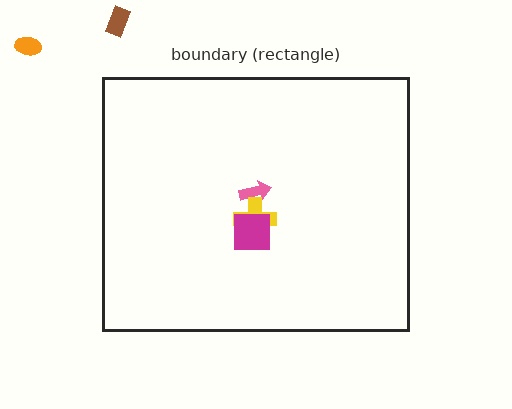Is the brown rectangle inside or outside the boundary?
Outside.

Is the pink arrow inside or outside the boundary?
Inside.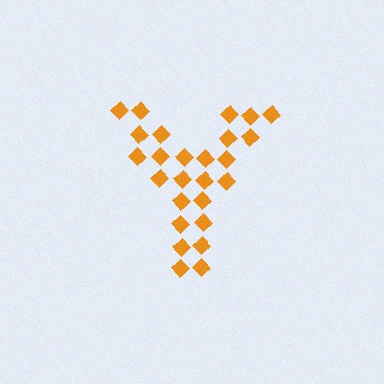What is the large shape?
The large shape is the letter Y.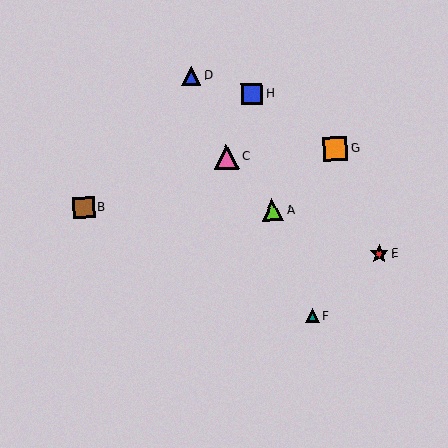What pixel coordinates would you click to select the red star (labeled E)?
Click at (379, 254) to select the red star E.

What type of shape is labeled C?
Shape C is a pink triangle.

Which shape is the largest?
The pink triangle (labeled C) is the largest.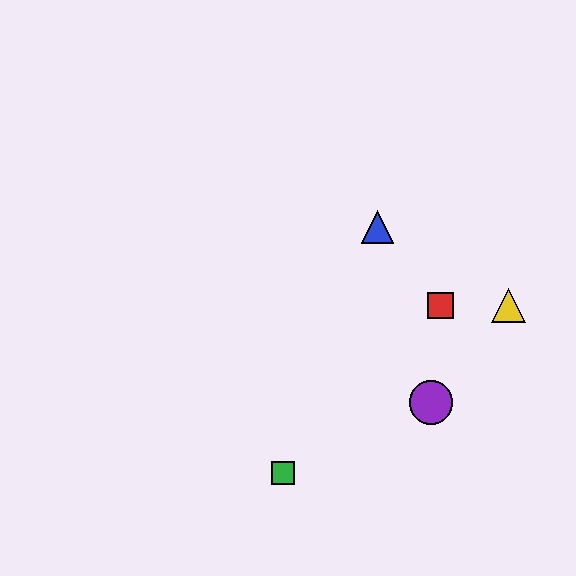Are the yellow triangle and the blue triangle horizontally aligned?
No, the yellow triangle is at y≈306 and the blue triangle is at y≈227.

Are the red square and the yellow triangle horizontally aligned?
Yes, both are at y≈306.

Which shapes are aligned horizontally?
The red square, the yellow triangle are aligned horizontally.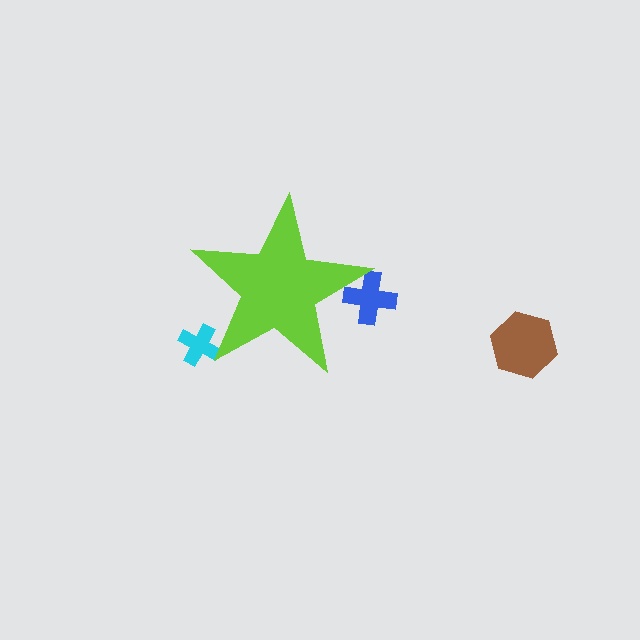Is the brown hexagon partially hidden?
No, the brown hexagon is fully visible.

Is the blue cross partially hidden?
Yes, the blue cross is partially hidden behind the lime star.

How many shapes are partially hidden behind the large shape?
2 shapes are partially hidden.